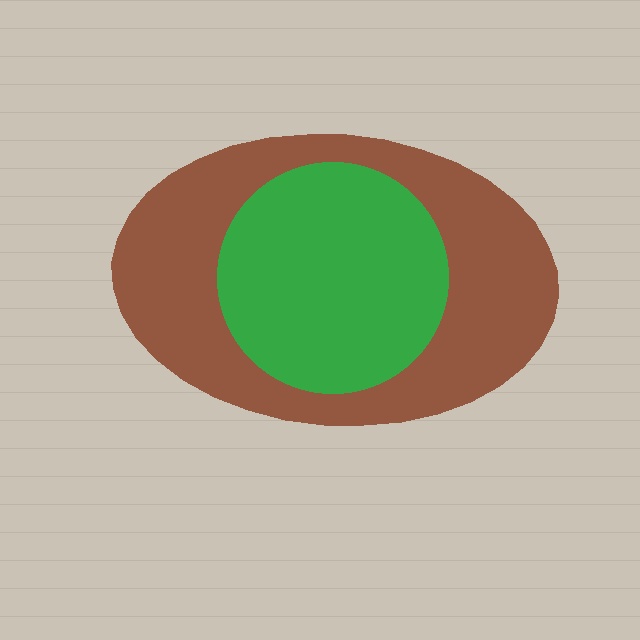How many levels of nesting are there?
2.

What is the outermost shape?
The brown ellipse.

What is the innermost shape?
The green circle.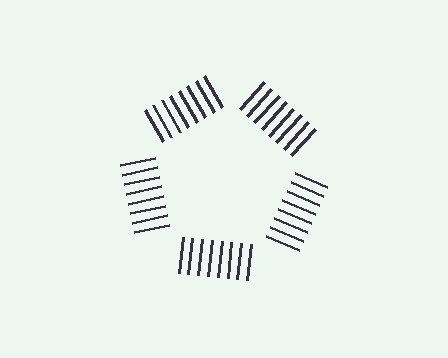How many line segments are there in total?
40 — 8 along each of the 5 edges.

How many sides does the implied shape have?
5 sides — the line-ends trace a pentagon.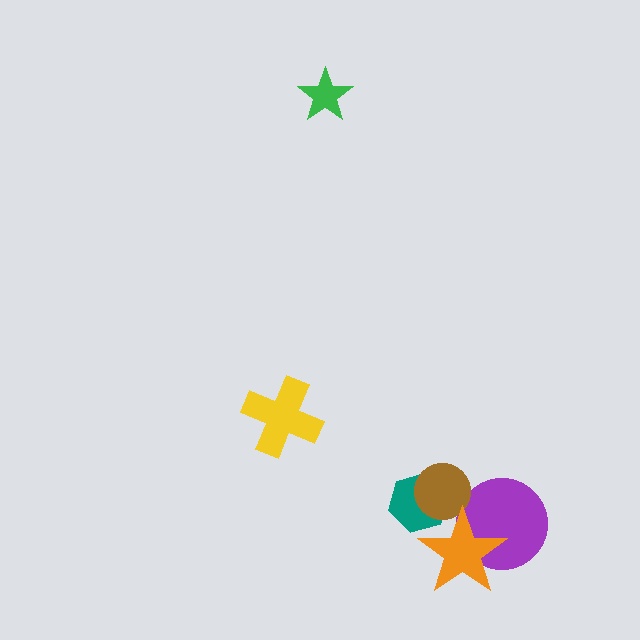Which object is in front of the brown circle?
The orange star is in front of the brown circle.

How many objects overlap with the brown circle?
2 objects overlap with the brown circle.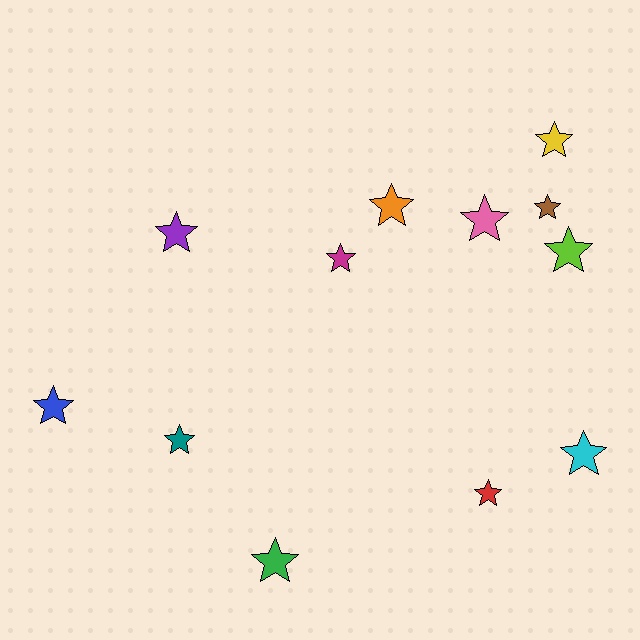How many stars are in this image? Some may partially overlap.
There are 12 stars.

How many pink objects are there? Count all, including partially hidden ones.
There is 1 pink object.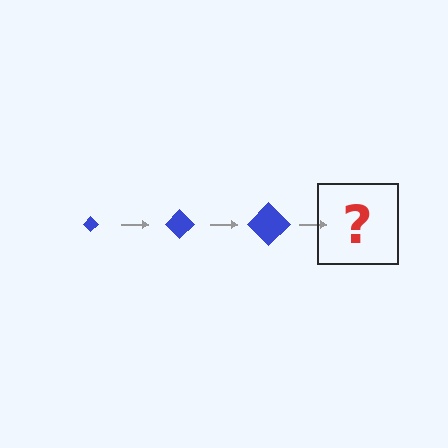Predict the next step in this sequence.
The next step is a blue diamond, larger than the previous one.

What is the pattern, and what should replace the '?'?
The pattern is that the diamond gets progressively larger each step. The '?' should be a blue diamond, larger than the previous one.